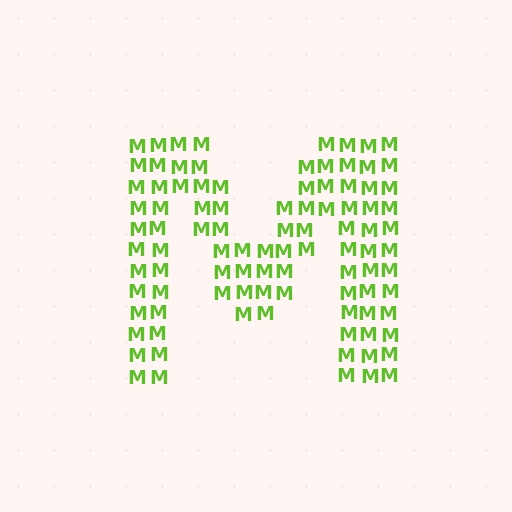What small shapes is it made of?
It is made of small letter M's.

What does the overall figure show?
The overall figure shows the letter M.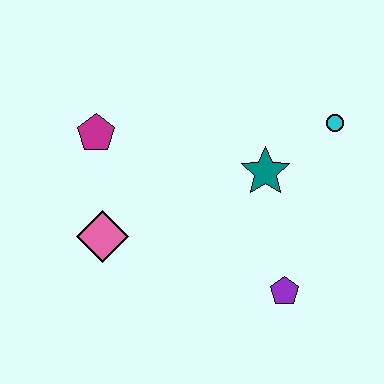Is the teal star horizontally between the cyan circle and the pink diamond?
Yes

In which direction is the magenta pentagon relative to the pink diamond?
The magenta pentagon is above the pink diamond.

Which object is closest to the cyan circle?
The teal star is closest to the cyan circle.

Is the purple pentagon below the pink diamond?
Yes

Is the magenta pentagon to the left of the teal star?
Yes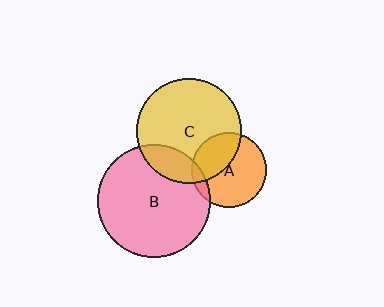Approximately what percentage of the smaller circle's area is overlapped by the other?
Approximately 35%.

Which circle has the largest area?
Circle B (pink).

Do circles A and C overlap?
Yes.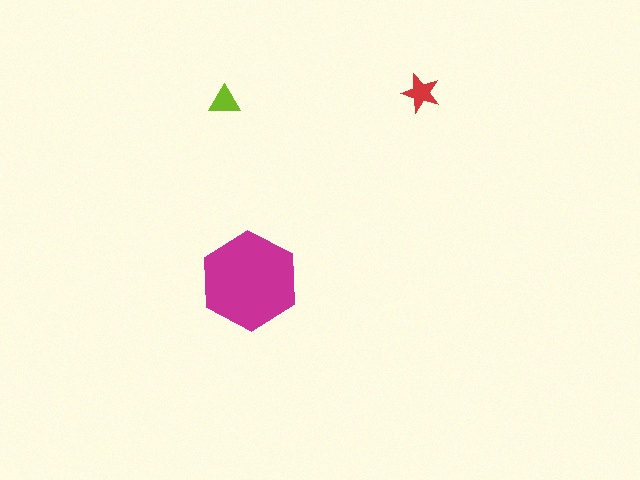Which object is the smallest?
The lime triangle.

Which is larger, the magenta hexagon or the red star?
The magenta hexagon.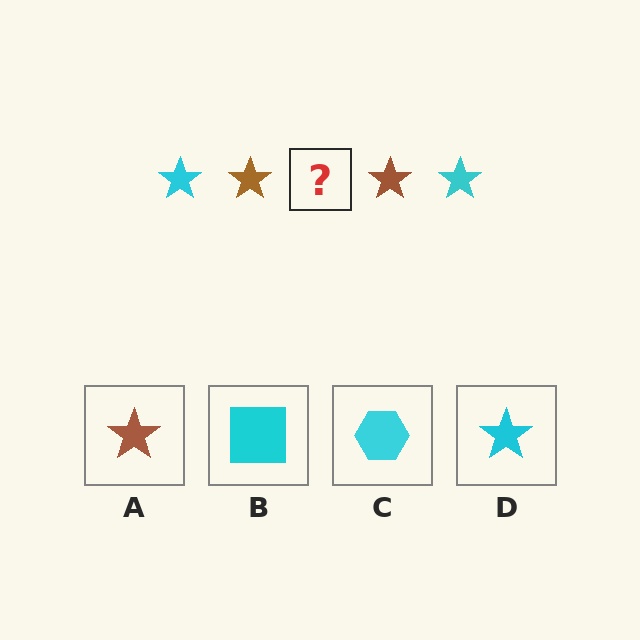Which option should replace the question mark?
Option D.